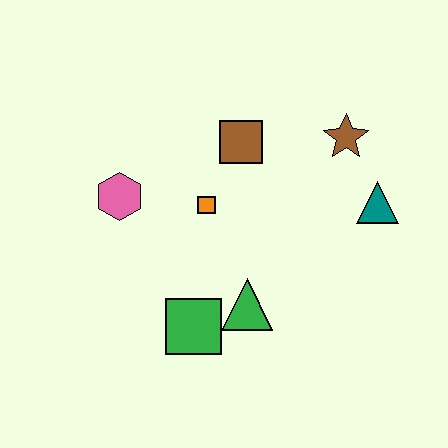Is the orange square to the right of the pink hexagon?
Yes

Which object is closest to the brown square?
The orange square is closest to the brown square.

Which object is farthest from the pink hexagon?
The teal triangle is farthest from the pink hexagon.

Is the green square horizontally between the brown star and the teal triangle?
No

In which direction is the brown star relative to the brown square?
The brown star is to the right of the brown square.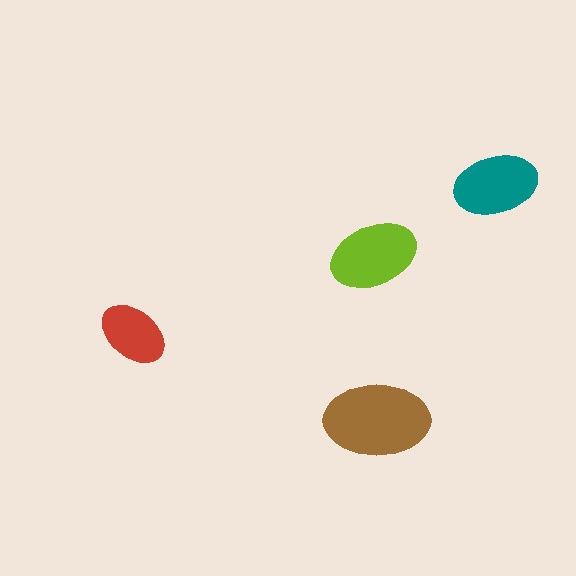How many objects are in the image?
There are 4 objects in the image.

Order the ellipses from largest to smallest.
the brown one, the lime one, the teal one, the red one.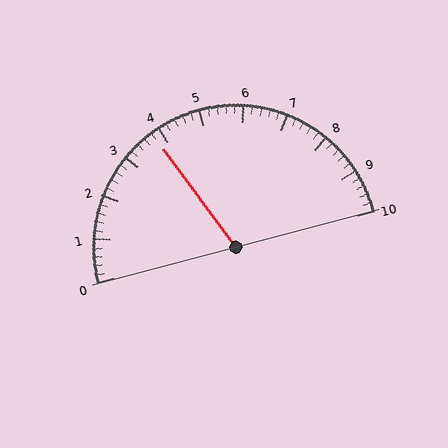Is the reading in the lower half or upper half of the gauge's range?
The reading is in the lower half of the range (0 to 10).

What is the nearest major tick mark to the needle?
The nearest major tick mark is 4.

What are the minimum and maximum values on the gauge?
The gauge ranges from 0 to 10.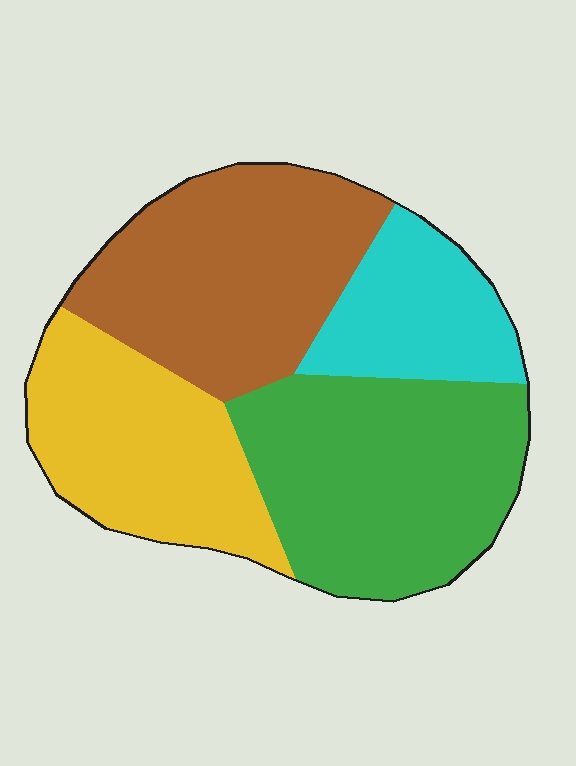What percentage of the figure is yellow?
Yellow covers roughly 25% of the figure.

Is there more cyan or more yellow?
Yellow.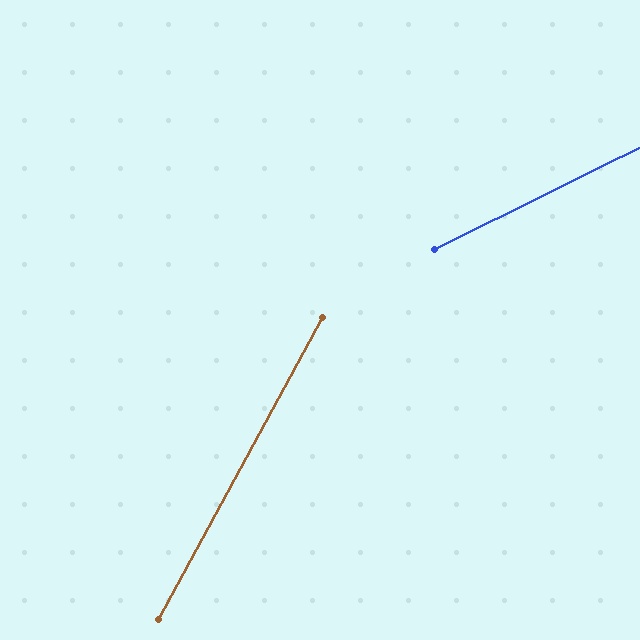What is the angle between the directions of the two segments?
Approximately 35 degrees.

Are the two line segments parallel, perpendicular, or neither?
Neither parallel nor perpendicular — they differ by about 35°.